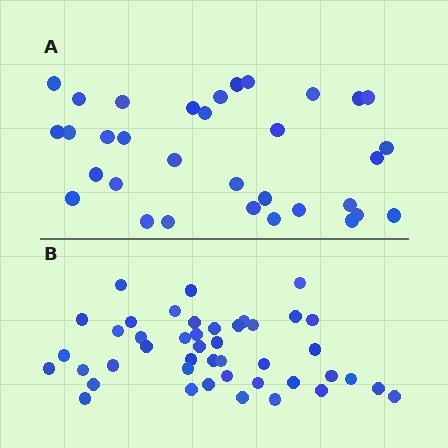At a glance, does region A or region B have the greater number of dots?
Region B (the bottom region) has more dots.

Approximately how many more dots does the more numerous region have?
Region B has roughly 12 or so more dots than region A.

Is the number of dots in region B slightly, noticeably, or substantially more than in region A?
Region B has noticeably more, but not dramatically so. The ratio is roughly 1.3 to 1.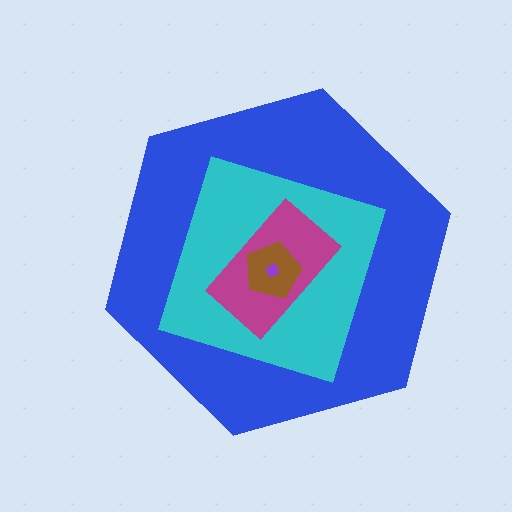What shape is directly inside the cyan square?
The magenta rectangle.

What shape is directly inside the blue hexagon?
The cyan square.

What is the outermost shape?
The blue hexagon.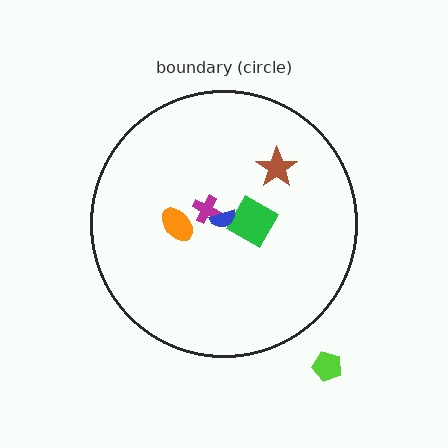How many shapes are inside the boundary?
5 inside, 1 outside.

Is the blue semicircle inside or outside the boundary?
Inside.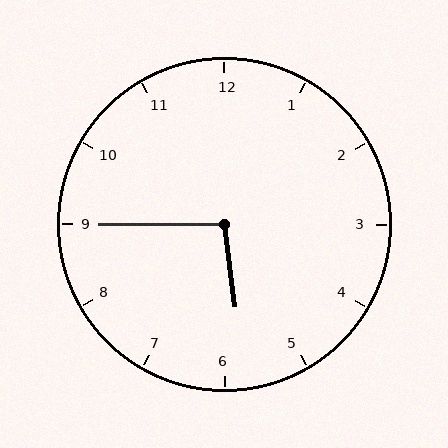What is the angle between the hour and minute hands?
Approximately 98 degrees.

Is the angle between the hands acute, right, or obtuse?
It is obtuse.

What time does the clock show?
5:45.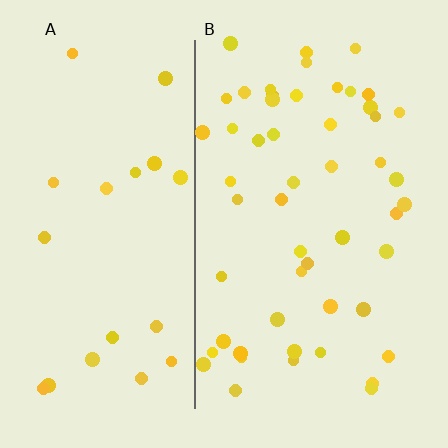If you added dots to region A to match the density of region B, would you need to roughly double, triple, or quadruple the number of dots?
Approximately double.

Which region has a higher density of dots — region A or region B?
B (the right).